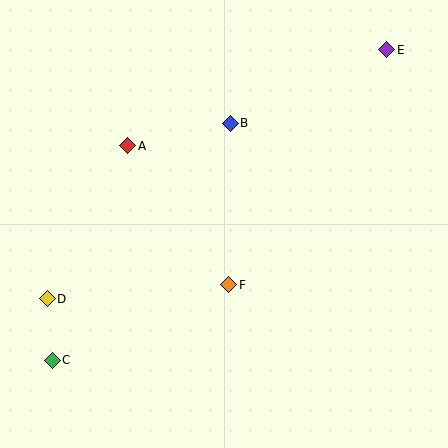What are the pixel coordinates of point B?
Point B is at (230, 123).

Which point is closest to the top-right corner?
Point E is closest to the top-right corner.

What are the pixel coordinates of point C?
Point C is at (52, 360).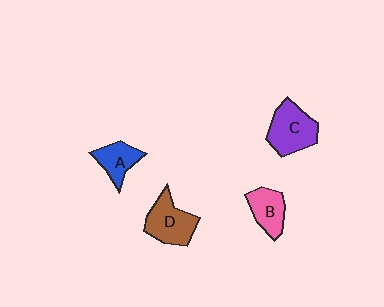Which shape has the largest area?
Shape C (purple).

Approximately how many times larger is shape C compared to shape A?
Approximately 1.6 times.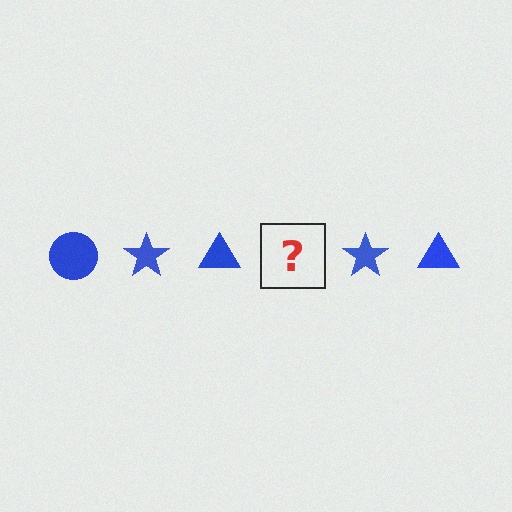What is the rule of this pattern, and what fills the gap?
The rule is that the pattern cycles through circle, star, triangle shapes in blue. The gap should be filled with a blue circle.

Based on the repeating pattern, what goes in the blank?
The blank should be a blue circle.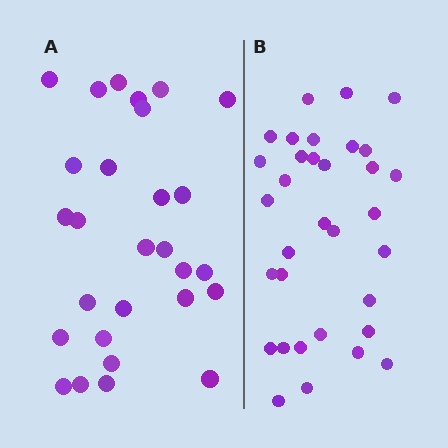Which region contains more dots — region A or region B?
Region B (the right region) has more dots.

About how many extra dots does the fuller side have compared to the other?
Region B has about 5 more dots than region A.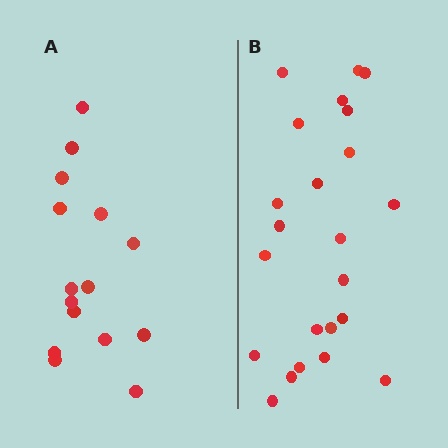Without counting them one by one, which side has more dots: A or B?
Region B (the right region) has more dots.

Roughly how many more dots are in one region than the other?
Region B has roughly 8 or so more dots than region A.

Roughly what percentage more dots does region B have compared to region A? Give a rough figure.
About 55% more.